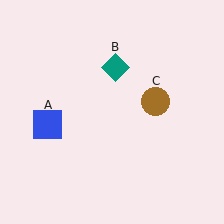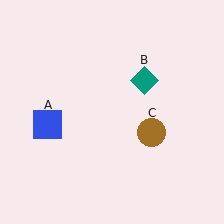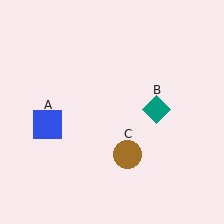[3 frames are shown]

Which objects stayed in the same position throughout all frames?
Blue square (object A) remained stationary.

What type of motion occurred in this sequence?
The teal diamond (object B), brown circle (object C) rotated clockwise around the center of the scene.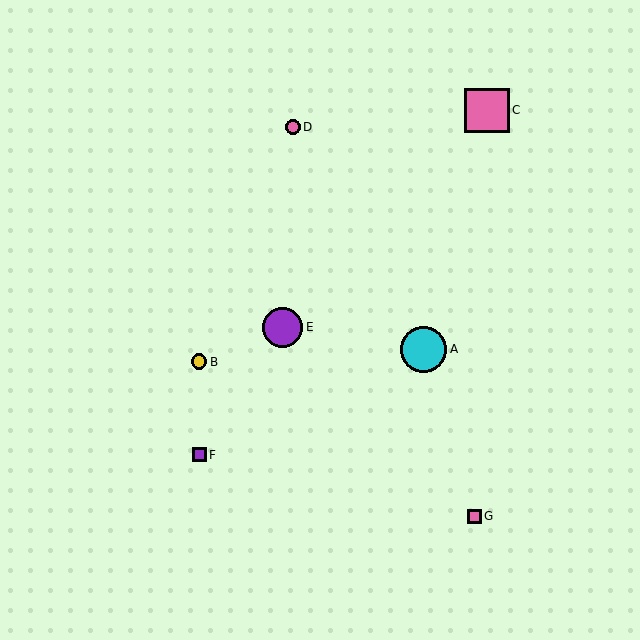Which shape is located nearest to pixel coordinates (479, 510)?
The pink square (labeled G) at (475, 516) is nearest to that location.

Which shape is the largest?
The cyan circle (labeled A) is the largest.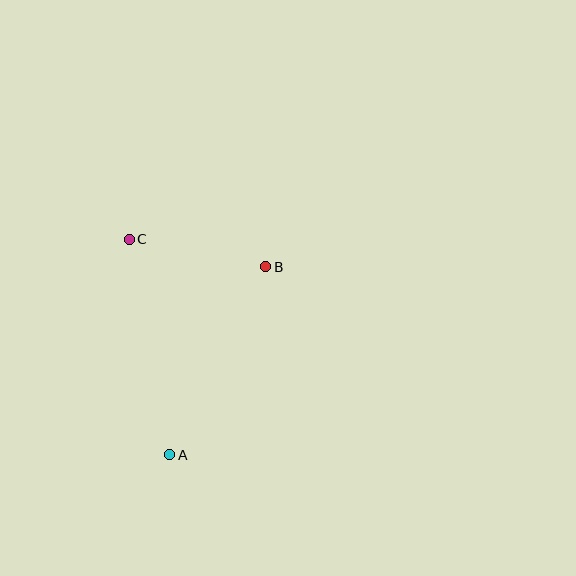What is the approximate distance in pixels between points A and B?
The distance between A and B is approximately 211 pixels.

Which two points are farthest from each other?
Points A and C are farthest from each other.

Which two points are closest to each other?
Points B and C are closest to each other.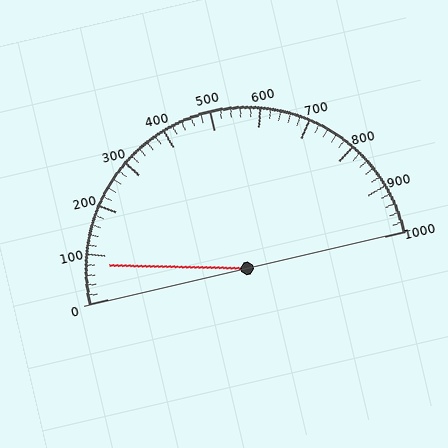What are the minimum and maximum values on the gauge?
The gauge ranges from 0 to 1000.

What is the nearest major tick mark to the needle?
The nearest major tick mark is 100.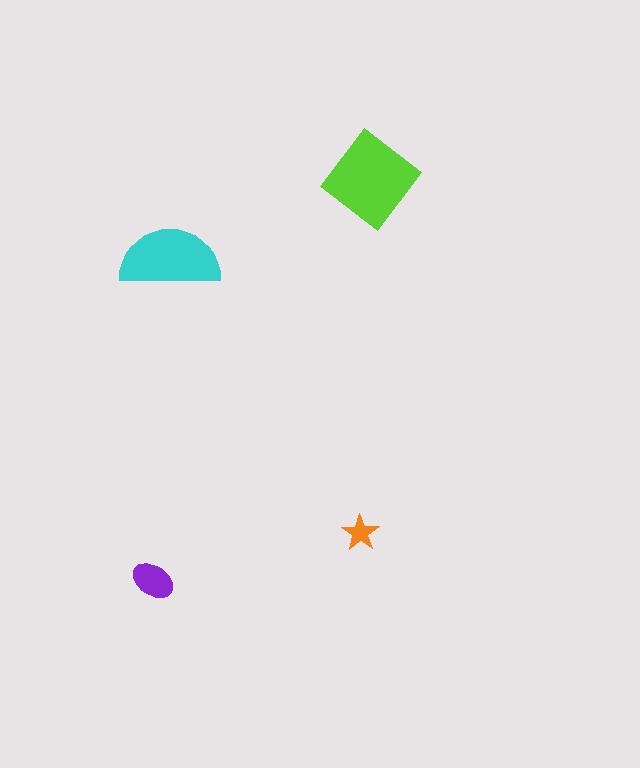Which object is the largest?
The lime diamond.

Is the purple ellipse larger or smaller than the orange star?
Larger.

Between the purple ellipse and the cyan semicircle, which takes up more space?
The cyan semicircle.